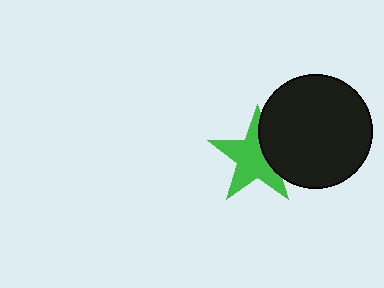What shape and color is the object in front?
The object in front is a black circle.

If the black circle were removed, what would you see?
You would see the complete green star.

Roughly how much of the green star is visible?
Most of it is visible (roughly 70%).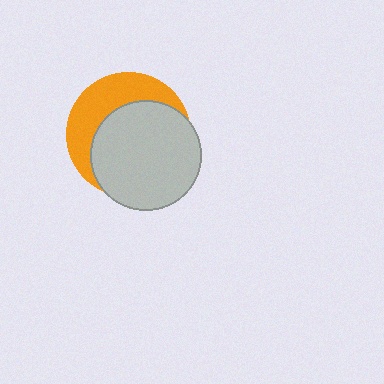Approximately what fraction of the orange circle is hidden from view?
Roughly 63% of the orange circle is hidden behind the light gray circle.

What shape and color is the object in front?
The object in front is a light gray circle.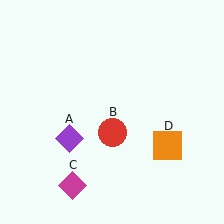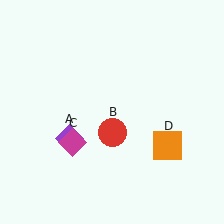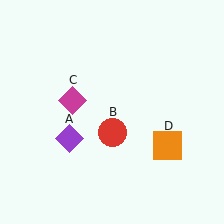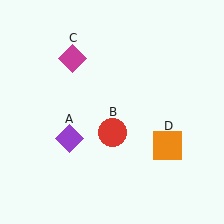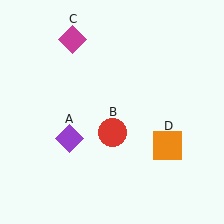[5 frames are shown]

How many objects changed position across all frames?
1 object changed position: magenta diamond (object C).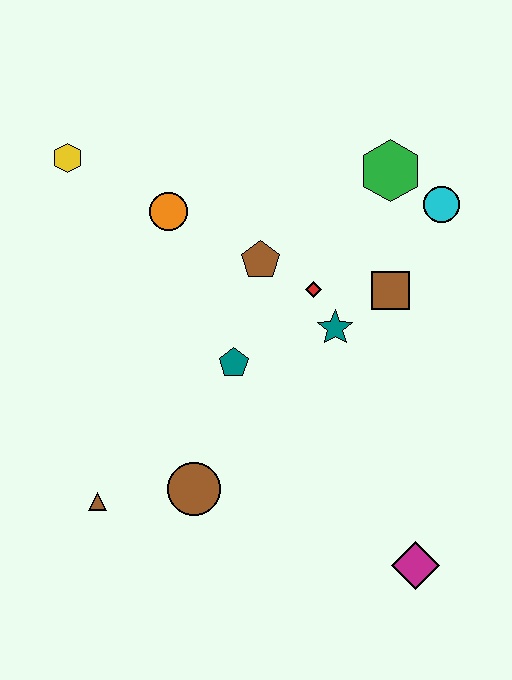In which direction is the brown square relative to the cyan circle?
The brown square is below the cyan circle.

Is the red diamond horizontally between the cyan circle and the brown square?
No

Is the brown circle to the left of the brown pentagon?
Yes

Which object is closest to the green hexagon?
The cyan circle is closest to the green hexagon.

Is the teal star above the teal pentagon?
Yes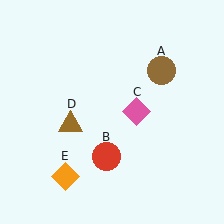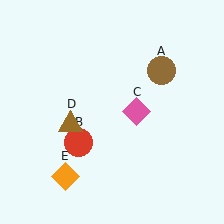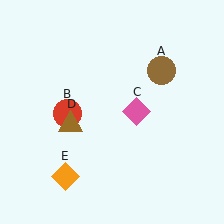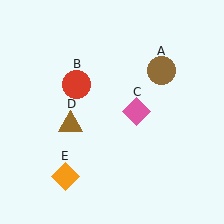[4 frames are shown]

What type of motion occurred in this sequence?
The red circle (object B) rotated clockwise around the center of the scene.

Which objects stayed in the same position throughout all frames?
Brown circle (object A) and pink diamond (object C) and brown triangle (object D) and orange diamond (object E) remained stationary.